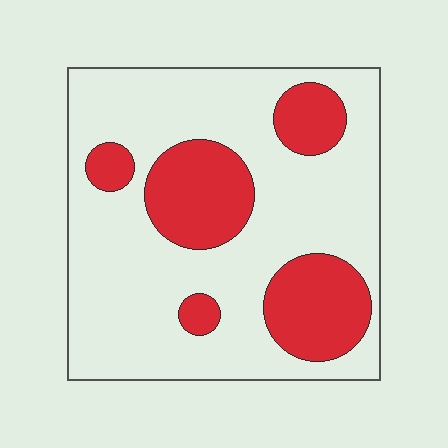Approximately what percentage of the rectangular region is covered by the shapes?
Approximately 25%.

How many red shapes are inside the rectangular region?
5.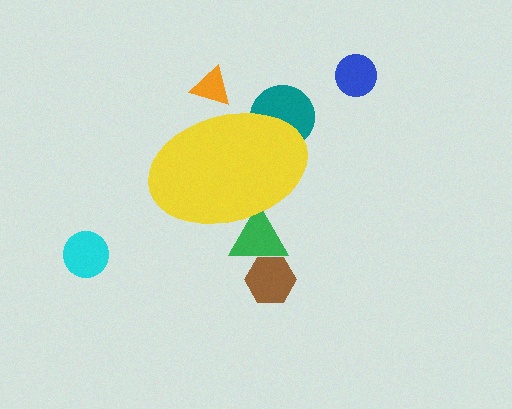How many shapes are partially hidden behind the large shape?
3 shapes are partially hidden.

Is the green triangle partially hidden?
Yes, the green triangle is partially hidden behind the yellow ellipse.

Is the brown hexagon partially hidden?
No, the brown hexagon is fully visible.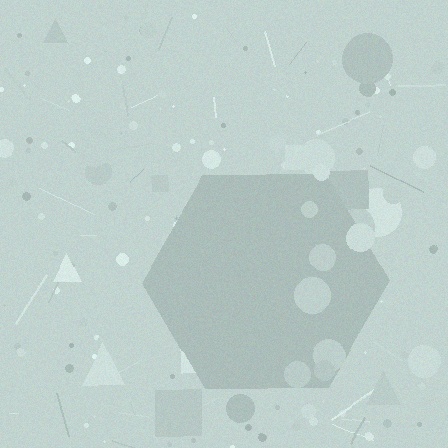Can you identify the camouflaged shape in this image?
The camouflaged shape is a hexagon.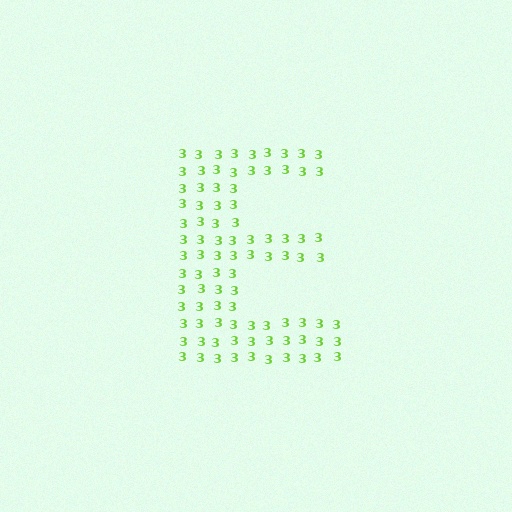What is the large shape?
The large shape is the letter E.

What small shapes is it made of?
It is made of small digit 3's.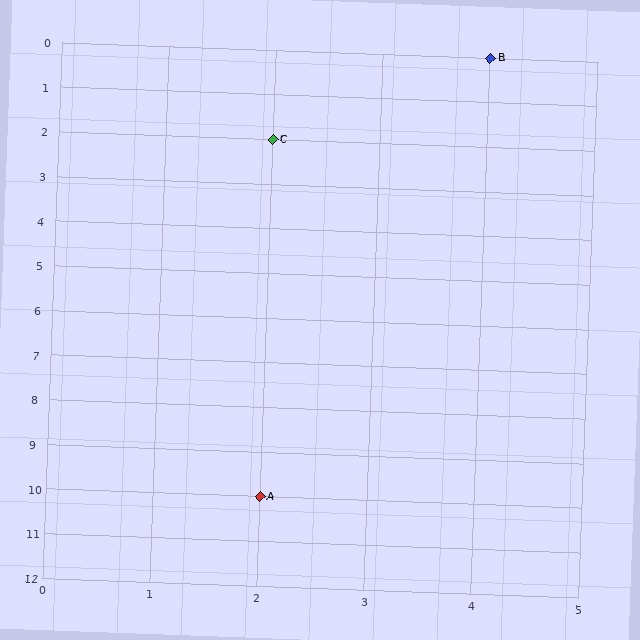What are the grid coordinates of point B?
Point B is at grid coordinates (4, 0).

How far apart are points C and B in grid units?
Points C and B are 2 columns and 2 rows apart (about 2.8 grid units diagonally).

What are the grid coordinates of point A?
Point A is at grid coordinates (2, 10).